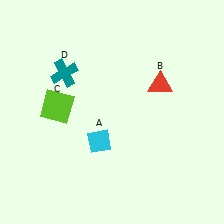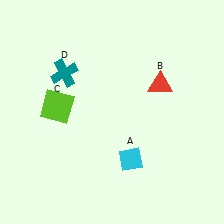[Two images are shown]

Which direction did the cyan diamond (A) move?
The cyan diamond (A) moved right.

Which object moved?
The cyan diamond (A) moved right.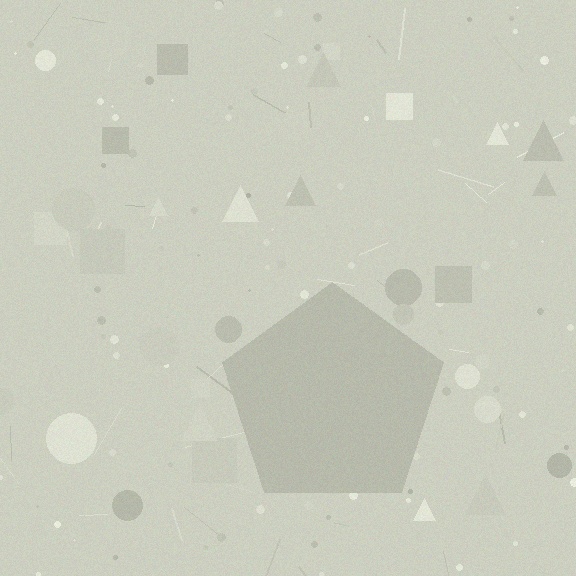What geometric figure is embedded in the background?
A pentagon is embedded in the background.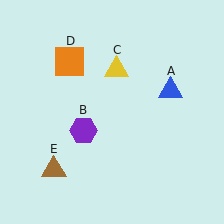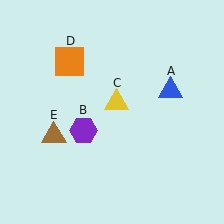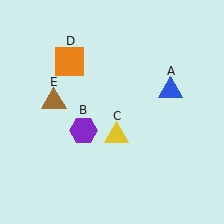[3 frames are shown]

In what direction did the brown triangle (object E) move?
The brown triangle (object E) moved up.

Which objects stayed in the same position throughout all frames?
Blue triangle (object A) and purple hexagon (object B) and orange square (object D) remained stationary.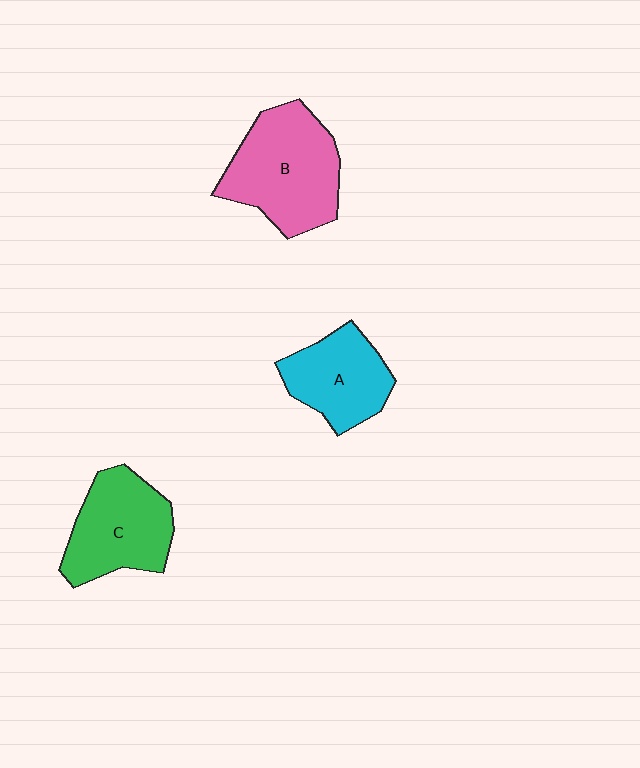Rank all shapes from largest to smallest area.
From largest to smallest: B (pink), C (green), A (cyan).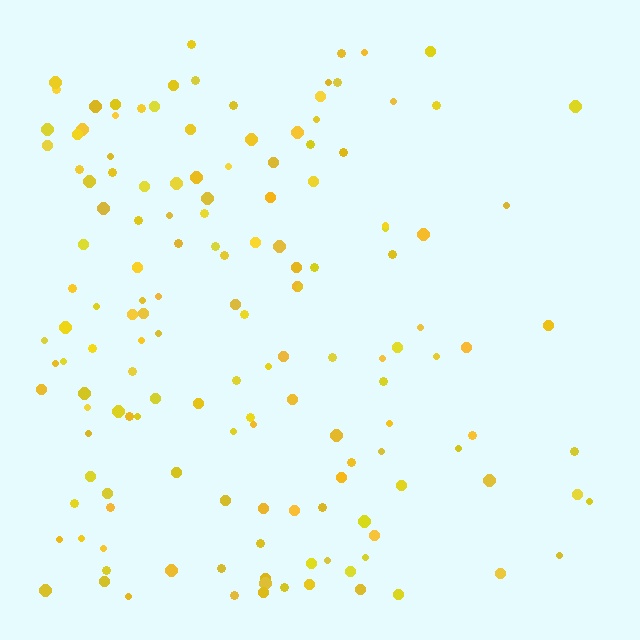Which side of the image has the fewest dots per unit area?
The right.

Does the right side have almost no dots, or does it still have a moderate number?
Still a moderate number, just noticeably fewer than the left.